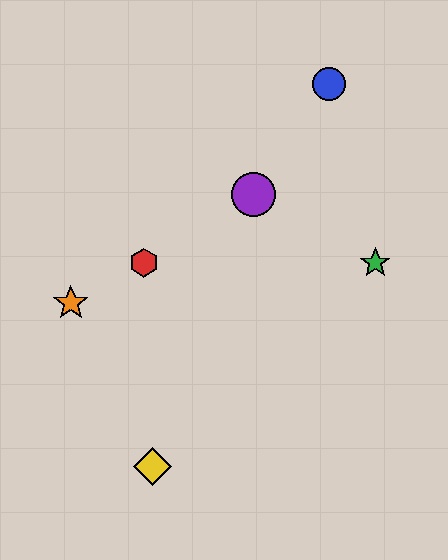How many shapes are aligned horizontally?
2 shapes (the red hexagon, the green star) are aligned horizontally.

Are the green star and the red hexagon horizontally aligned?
Yes, both are at y≈263.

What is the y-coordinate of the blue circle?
The blue circle is at y≈84.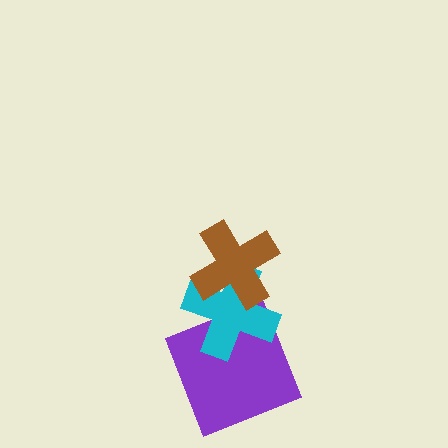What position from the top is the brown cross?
The brown cross is 1st from the top.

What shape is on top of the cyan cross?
The brown cross is on top of the cyan cross.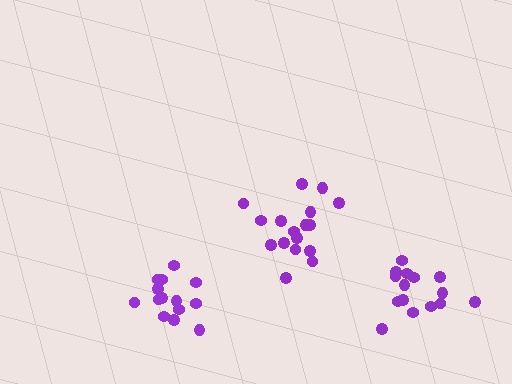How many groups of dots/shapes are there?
There are 3 groups.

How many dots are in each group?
Group 1: 15 dots, Group 2: 14 dots, Group 3: 17 dots (46 total).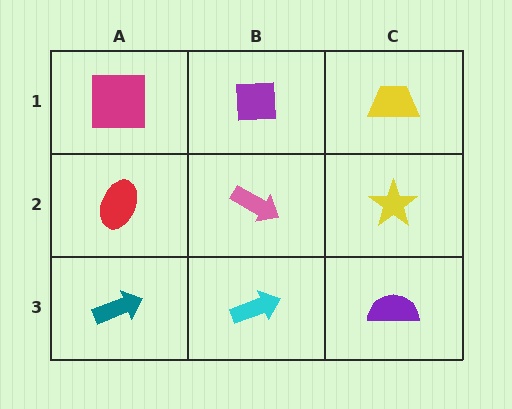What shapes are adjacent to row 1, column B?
A pink arrow (row 2, column B), a magenta square (row 1, column A), a yellow trapezoid (row 1, column C).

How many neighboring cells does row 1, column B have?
3.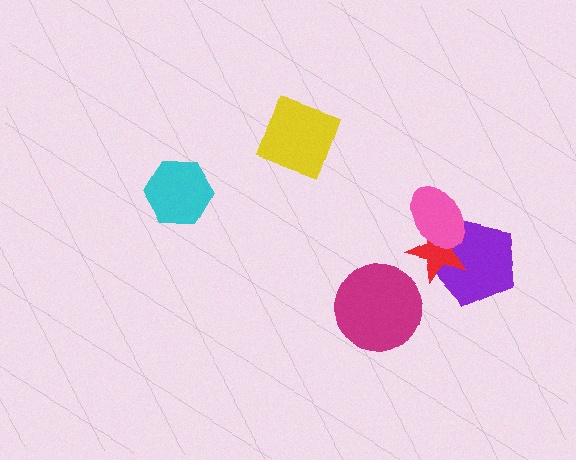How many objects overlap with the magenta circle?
0 objects overlap with the magenta circle.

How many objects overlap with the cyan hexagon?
0 objects overlap with the cyan hexagon.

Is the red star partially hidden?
Yes, it is partially covered by another shape.